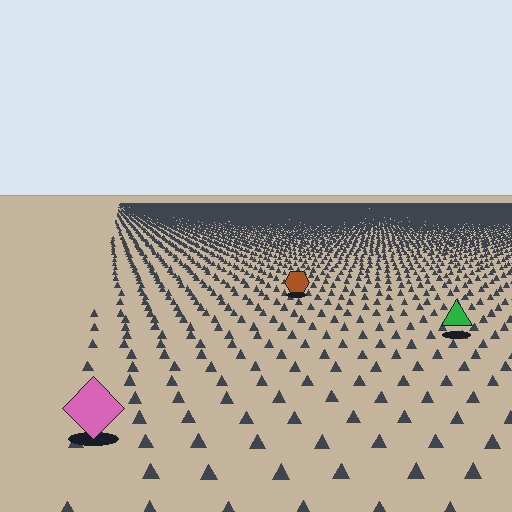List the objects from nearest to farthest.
From nearest to farthest: the pink diamond, the green triangle, the brown hexagon.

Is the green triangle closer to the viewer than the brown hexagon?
Yes. The green triangle is closer — you can tell from the texture gradient: the ground texture is coarser near it.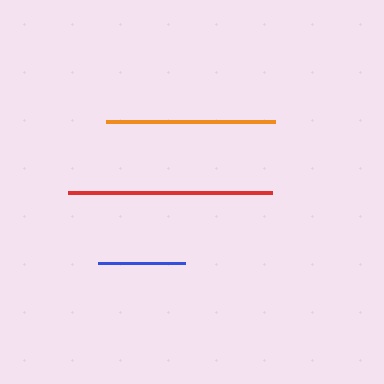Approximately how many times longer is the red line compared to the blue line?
The red line is approximately 2.4 times the length of the blue line.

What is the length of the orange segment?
The orange segment is approximately 169 pixels long.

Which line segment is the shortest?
The blue line is the shortest at approximately 87 pixels.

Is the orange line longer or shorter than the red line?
The red line is longer than the orange line.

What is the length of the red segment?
The red segment is approximately 205 pixels long.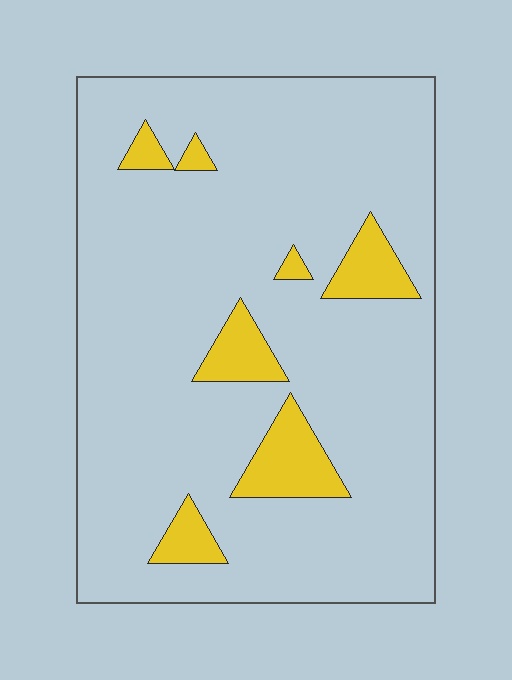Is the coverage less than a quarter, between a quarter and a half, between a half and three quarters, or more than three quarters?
Less than a quarter.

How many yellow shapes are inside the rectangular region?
7.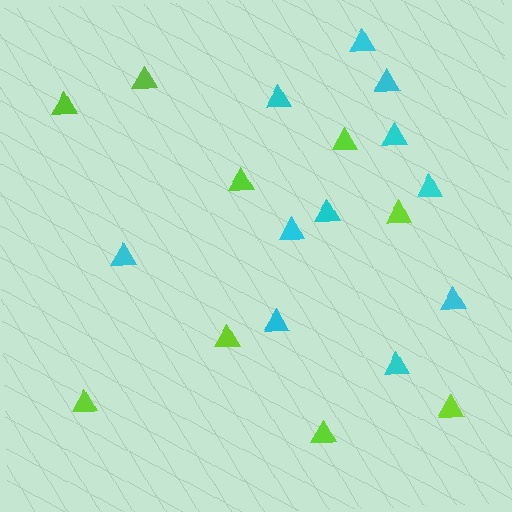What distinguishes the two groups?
There are 2 groups: one group of cyan triangles (11) and one group of lime triangles (9).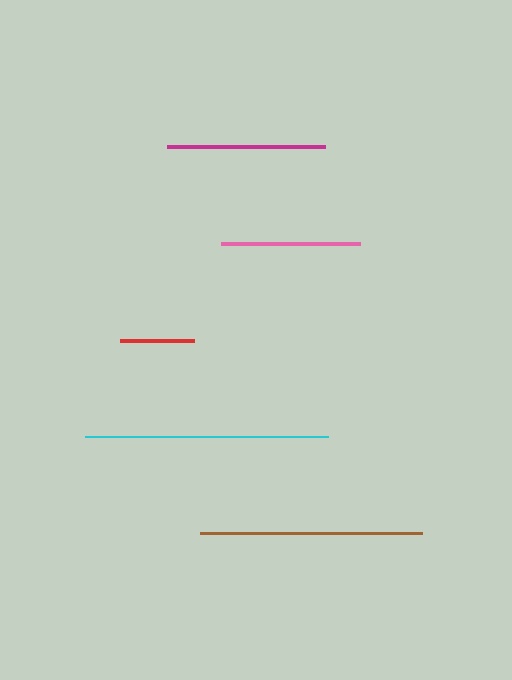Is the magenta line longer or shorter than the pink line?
The magenta line is longer than the pink line.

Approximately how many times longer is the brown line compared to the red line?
The brown line is approximately 3.0 times the length of the red line.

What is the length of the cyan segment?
The cyan segment is approximately 243 pixels long.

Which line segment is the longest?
The cyan line is the longest at approximately 243 pixels.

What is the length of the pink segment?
The pink segment is approximately 140 pixels long.